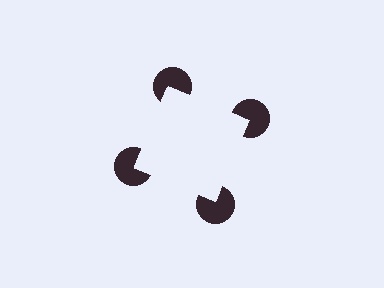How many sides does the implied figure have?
4 sides.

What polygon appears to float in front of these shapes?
An illusory square — its edges are inferred from the aligned wedge cuts in the pac-man discs, not physically drawn.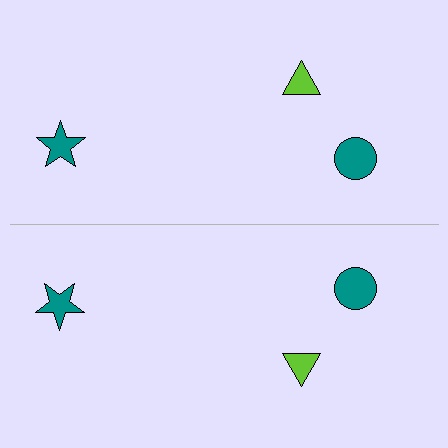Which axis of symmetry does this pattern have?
The pattern has a horizontal axis of symmetry running through the center of the image.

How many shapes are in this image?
There are 6 shapes in this image.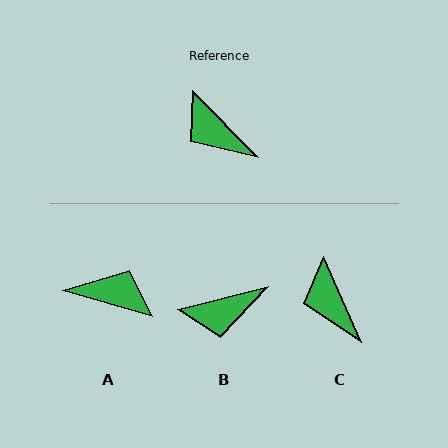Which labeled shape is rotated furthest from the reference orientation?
A, about 150 degrees away.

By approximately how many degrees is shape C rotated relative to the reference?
Approximately 20 degrees clockwise.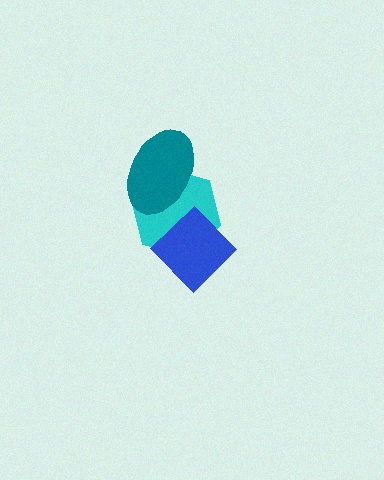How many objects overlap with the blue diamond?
1 object overlaps with the blue diamond.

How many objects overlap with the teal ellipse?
1 object overlaps with the teal ellipse.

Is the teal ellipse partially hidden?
No, no other shape covers it.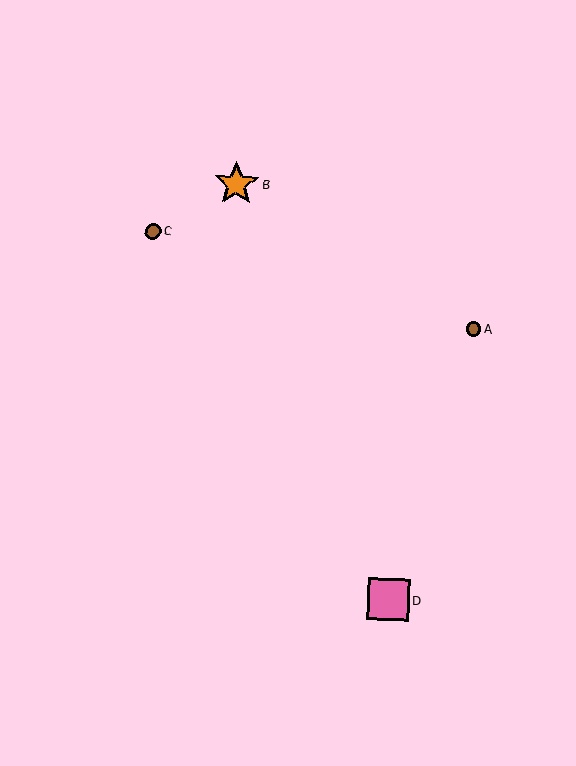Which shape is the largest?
The orange star (labeled B) is the largest.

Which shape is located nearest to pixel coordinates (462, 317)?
The brown circle (labeled A) at (474, 329) is nearest to that location.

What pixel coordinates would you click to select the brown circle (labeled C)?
Click at (153, 231) to select the brown circle C.